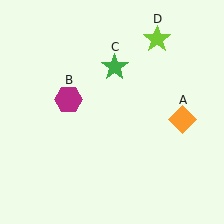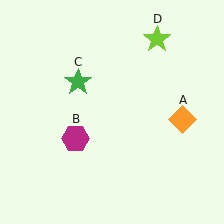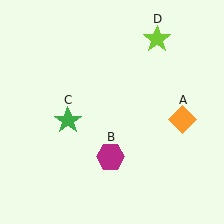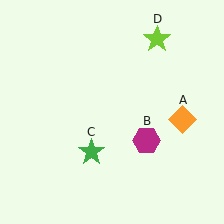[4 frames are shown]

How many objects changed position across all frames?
2 objects changed position: magenta hexagon (object B), green star (object C).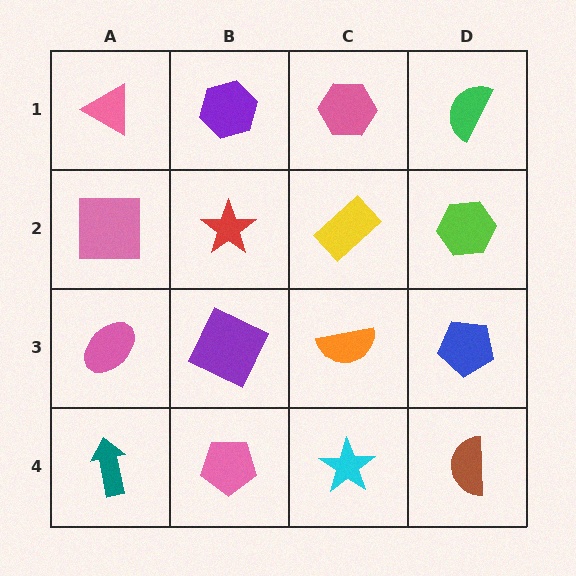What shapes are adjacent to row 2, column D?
A green semicircle (row 1, column D), a blue pentagon (row 3, column D), a yellow rectangle (row 2, column C).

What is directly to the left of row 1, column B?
A pink triangle.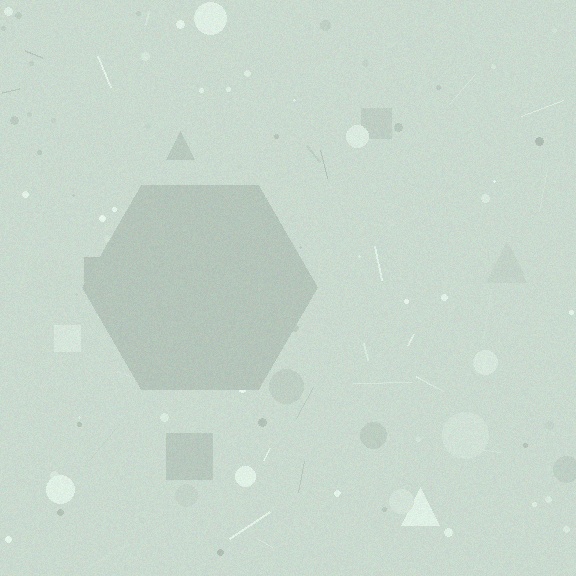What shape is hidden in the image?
A hexagon is hidden in the image.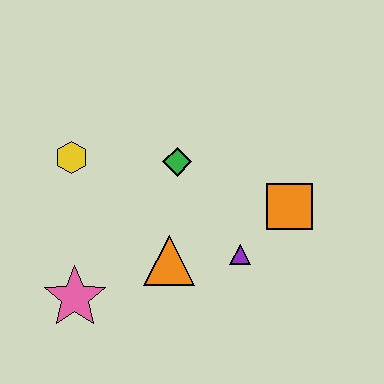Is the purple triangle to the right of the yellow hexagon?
Yes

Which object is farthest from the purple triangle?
The yellow hexagon is farthest from the purple triangle.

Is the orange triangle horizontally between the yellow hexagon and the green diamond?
Yes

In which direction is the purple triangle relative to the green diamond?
The purple triangle is below the green diamond.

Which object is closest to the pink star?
The orange triangle is closest to the pink star.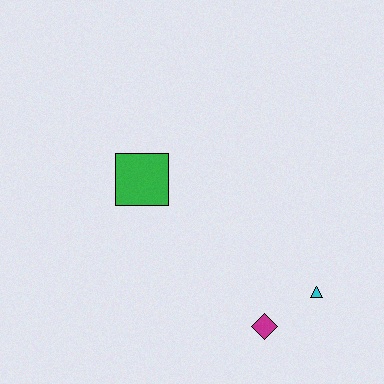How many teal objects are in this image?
There are no teal objects.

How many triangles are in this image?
There is 1 triangle.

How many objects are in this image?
There are 3 objects.